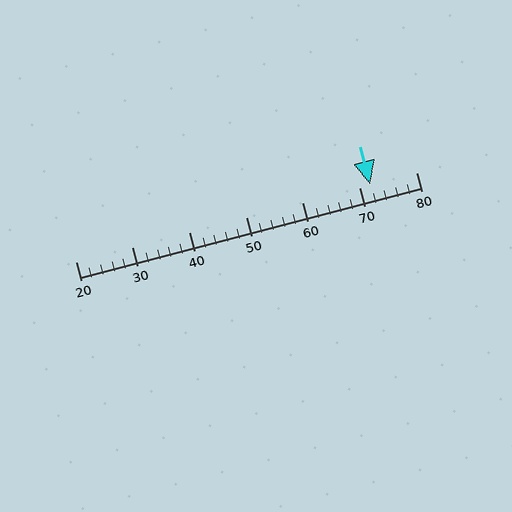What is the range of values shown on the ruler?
The ruler shows values from 20 to 80.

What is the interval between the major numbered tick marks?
The major tick marks are spaced 10 units apart.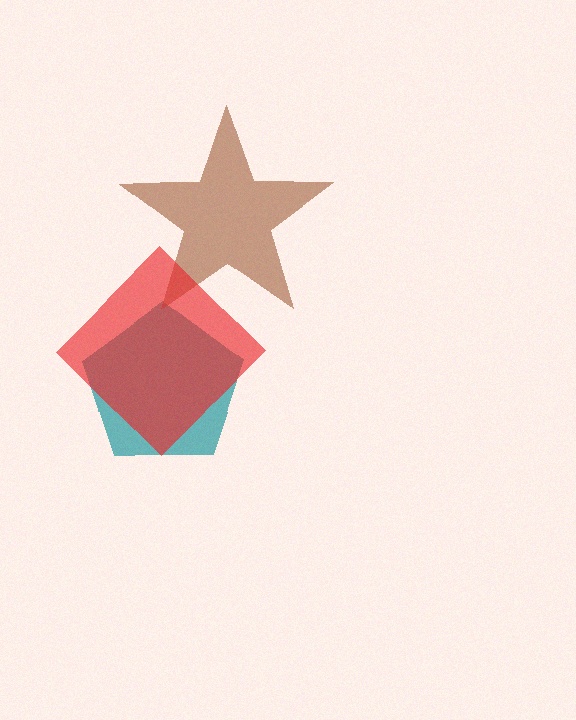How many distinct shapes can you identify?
There are 3 distinct shapes: a teal pentagon, a brown star, a red diamond.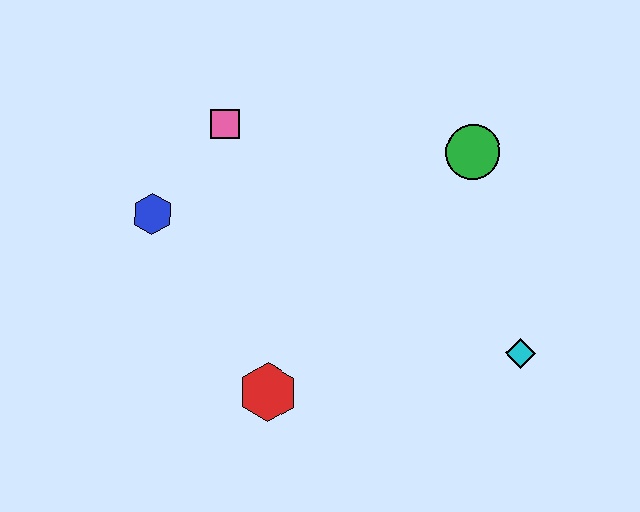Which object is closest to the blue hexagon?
The pink square is closest to the blue hexagon.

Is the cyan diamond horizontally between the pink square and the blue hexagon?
No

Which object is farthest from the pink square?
The cyan diamond is farthest from the pink square.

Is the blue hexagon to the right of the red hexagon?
No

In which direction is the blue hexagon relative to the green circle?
The blue hexagon is to the left of the green circle.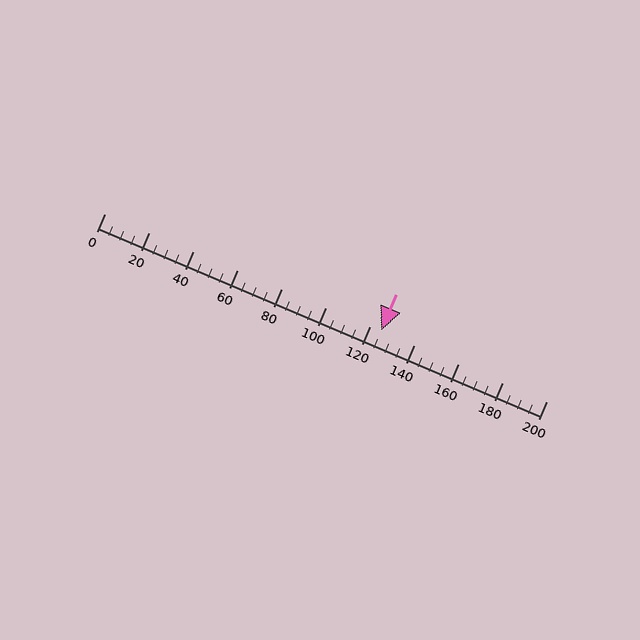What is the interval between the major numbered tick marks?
The major tick marks are spaced 20 units apart.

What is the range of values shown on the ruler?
The ruler shows values from 0 to 200.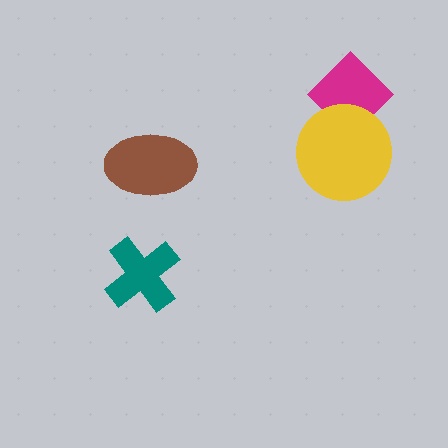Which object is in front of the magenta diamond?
The yellow circle is in front of the magenta diamond.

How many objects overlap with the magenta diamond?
1 object overlaps with the magenta diamond.